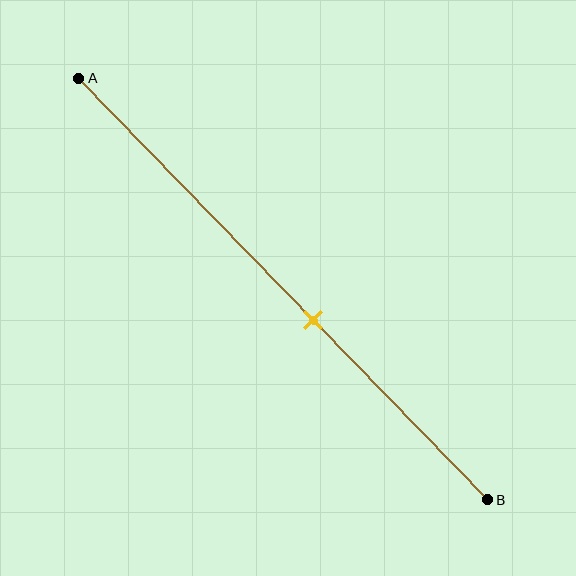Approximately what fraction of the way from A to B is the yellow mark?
The yellow mark is approximately 55% of the way from A to B.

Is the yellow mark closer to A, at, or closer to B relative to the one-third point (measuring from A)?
The yellow mark is closer to point B than the one-third point of segment AB.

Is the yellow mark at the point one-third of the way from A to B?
No, the mark is at about 55% from A, not at the 33% one-third point.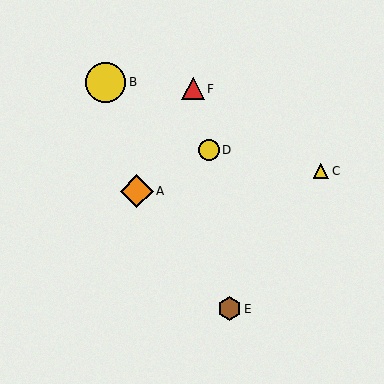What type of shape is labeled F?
Shape F is a red triangle.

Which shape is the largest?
The yellow circle (labeled B) is the largest.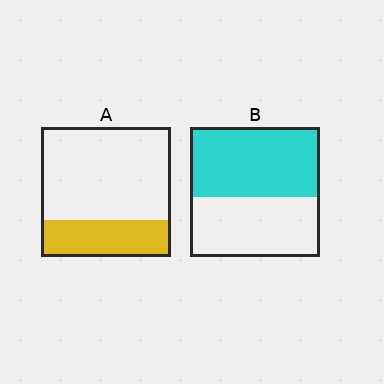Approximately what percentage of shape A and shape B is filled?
A is approximately 30% and B is approximately 55%.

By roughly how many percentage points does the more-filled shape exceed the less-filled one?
By roughly 25 percentage points (B over A).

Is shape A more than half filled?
No.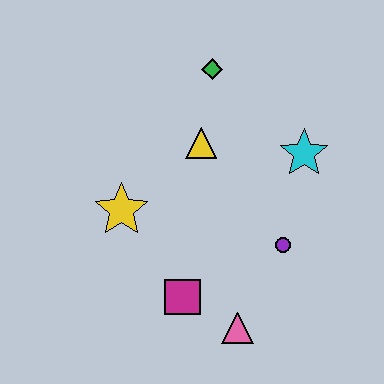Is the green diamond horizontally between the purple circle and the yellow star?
Yes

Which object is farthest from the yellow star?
The cyan star is farthest from the yellow star.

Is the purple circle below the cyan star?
Yes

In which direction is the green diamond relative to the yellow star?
The green diamond is above the yellow star.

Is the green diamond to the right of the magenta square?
Yes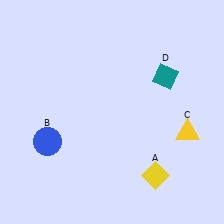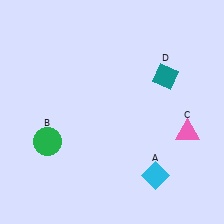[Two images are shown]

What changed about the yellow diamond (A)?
In Image 1, A is yellow. In Image 2, it changed to cyan.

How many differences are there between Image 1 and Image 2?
There are 3 differences between the two images.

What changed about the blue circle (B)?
In Image 1, B is blue. In Image 2, it changed to green.